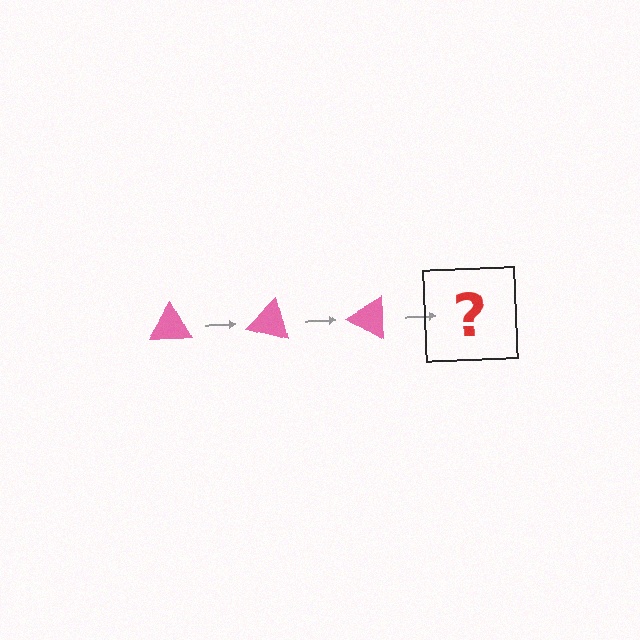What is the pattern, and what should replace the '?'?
The pattern is that the triangle rotates 15 degrees each step. The '?' should be a pink triangle rotated 45 degrees.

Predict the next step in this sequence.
The next step is a pink triangle rotated 45 degrees.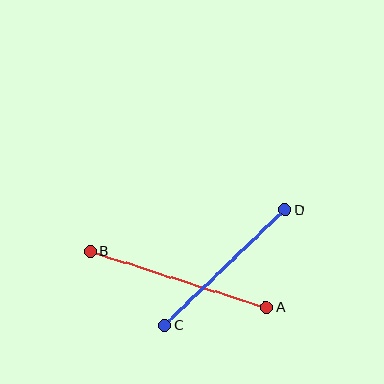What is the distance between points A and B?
The distance is approximately 185 pixels.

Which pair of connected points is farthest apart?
Points A and B are farthest apart.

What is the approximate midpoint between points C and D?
The midpoint is at approximately (225, 268) pixels.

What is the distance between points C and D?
The distance is approximately 167 pixels.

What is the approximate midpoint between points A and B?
The midpoint is at approximately (178, 280) pixels.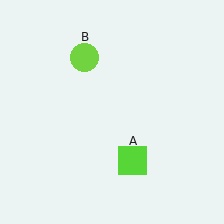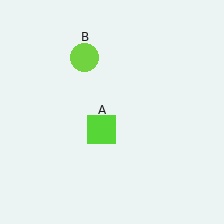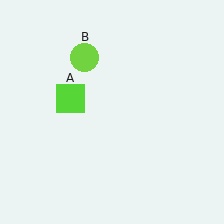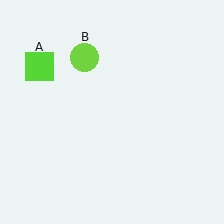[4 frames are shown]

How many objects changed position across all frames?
1 object changed position: lime square (object A).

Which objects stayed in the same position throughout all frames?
Lime circle (object B) remained stationary.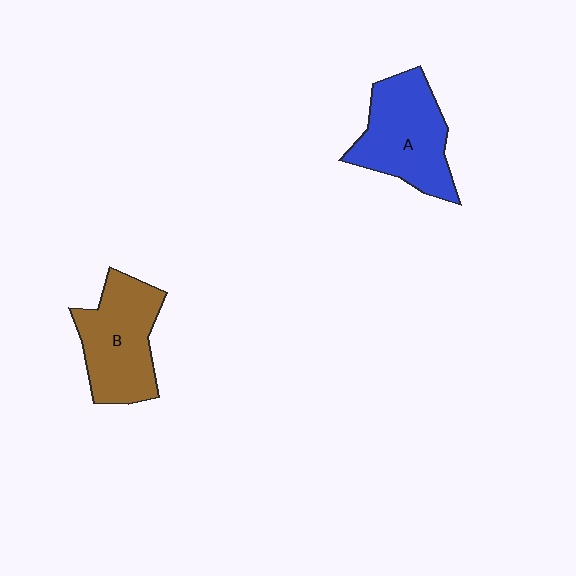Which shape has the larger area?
Shape A (blue).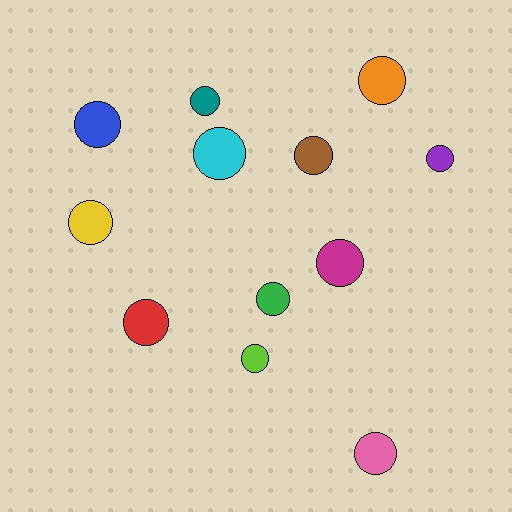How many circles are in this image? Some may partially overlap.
There are 12 circles.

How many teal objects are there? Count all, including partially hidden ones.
There is 1 teal object.